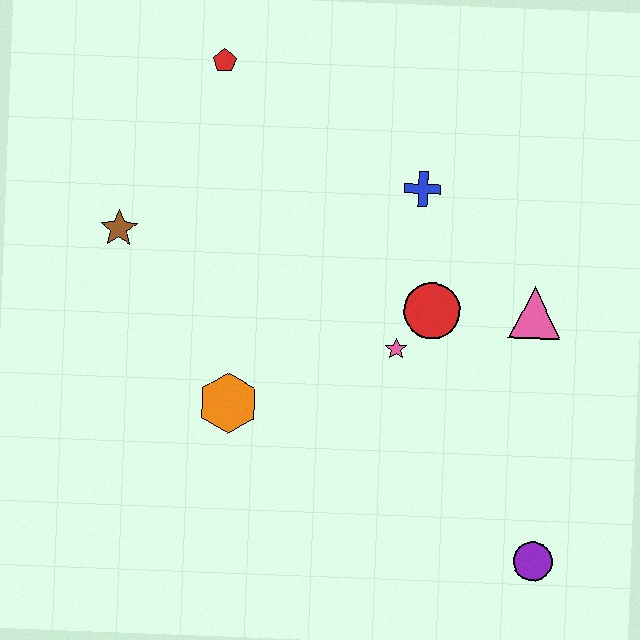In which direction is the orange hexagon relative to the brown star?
The orange hexagon is below the brown star.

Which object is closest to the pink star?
The red circle is closest to the pink star.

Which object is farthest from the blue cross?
The purple circle is farthest from the blue cross.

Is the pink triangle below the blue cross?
Yes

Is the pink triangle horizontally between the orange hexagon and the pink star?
No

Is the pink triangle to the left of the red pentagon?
No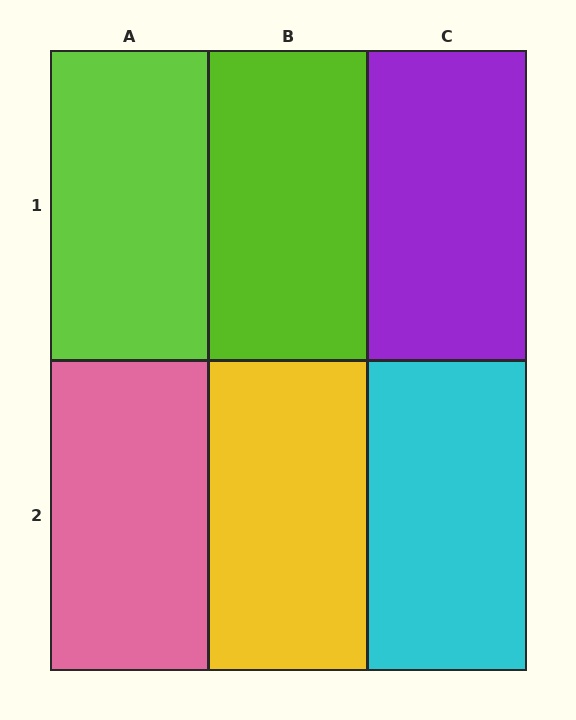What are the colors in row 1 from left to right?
Lime, lime, purple.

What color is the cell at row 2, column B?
Yellow.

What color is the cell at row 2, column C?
Cyan.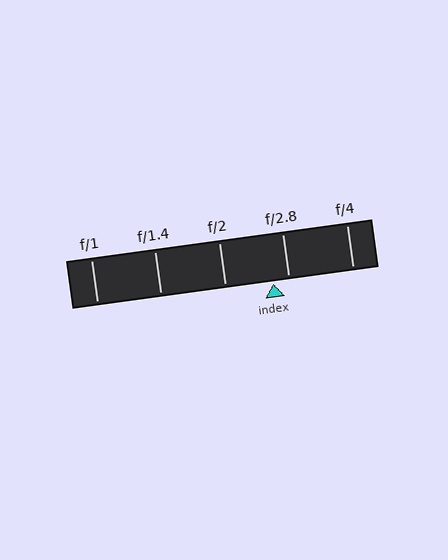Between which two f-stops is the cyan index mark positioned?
The index mark is between f/2 and f/2.8.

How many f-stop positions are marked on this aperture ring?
There are 5 f-stop positions marked.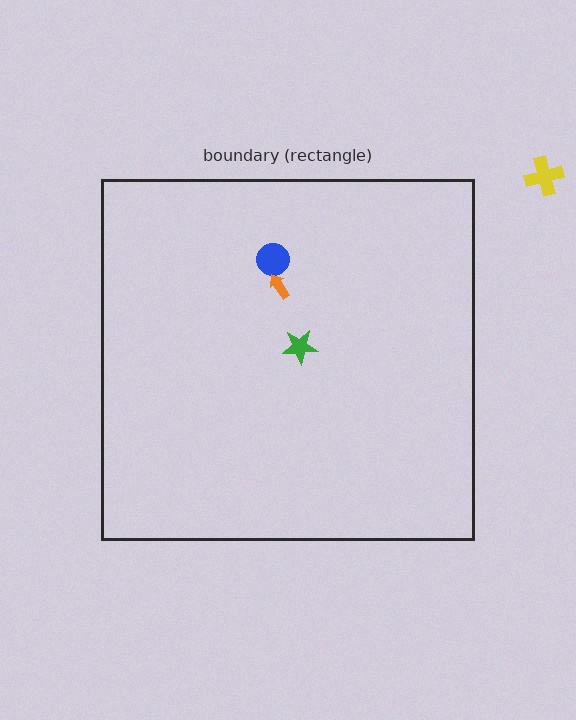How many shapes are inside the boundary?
3 inside, 1 outside.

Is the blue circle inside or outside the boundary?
Inside.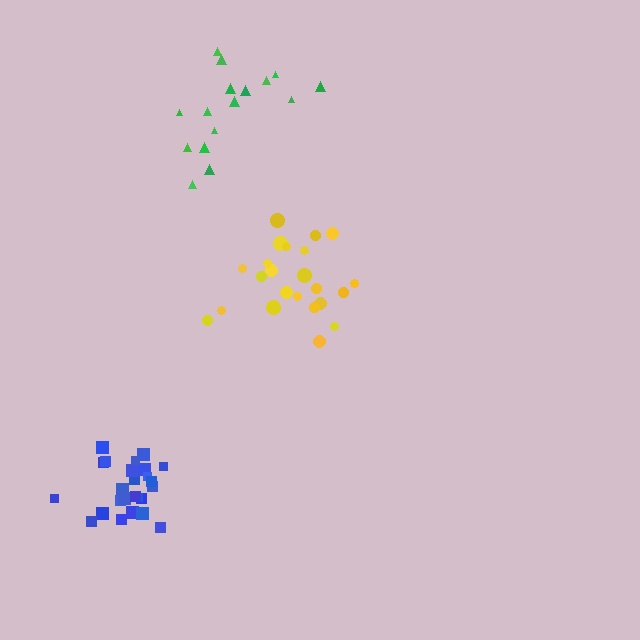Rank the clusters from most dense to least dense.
blue, green, yellow.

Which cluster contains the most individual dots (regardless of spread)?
Blue (25).